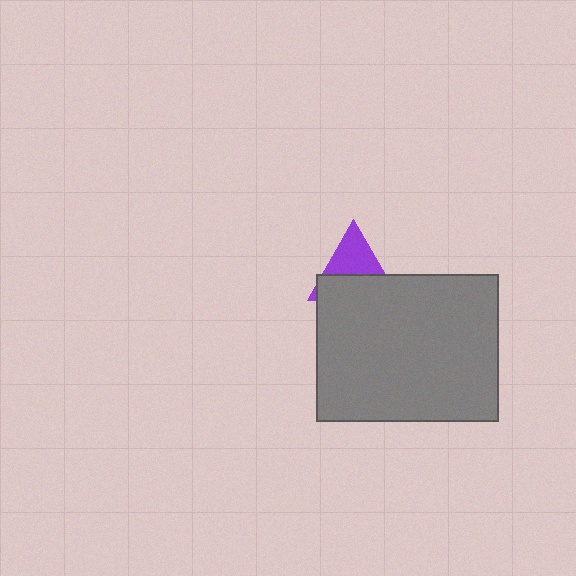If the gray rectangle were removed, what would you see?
You would see the complete purple triangle.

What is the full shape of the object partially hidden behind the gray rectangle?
The partially hidden object is a purple triangle.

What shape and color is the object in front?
The object in front is a gray rectangle.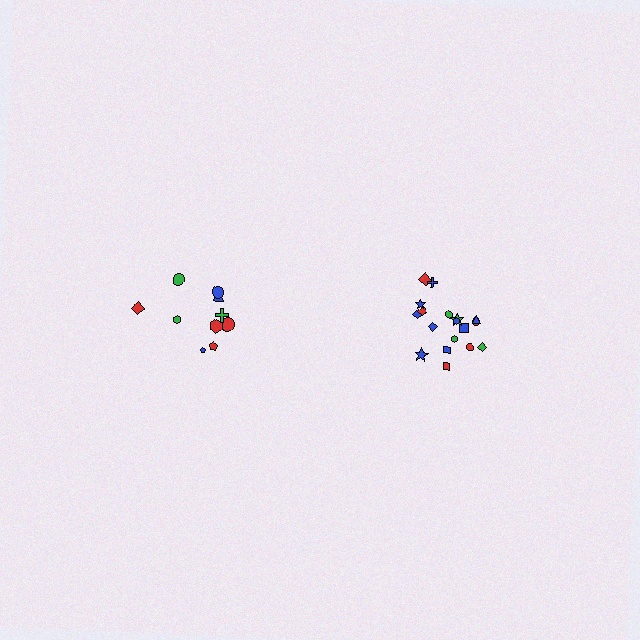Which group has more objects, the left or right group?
The right group.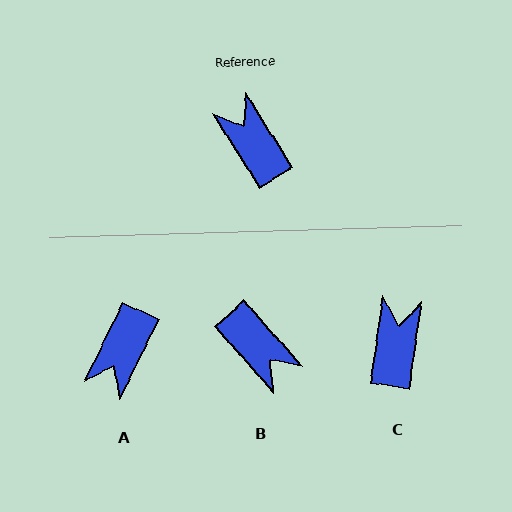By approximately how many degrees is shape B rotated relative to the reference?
Approximately 170 degrees clockwise.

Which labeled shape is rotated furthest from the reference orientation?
B, about 170 degrees away.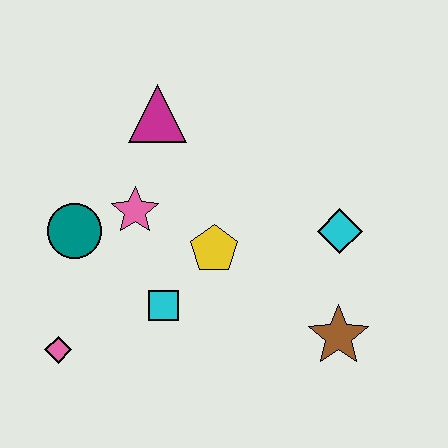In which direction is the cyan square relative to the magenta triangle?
The cyan square is below the magenta triangle.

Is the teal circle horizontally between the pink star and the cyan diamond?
No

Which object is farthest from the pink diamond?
The cyan diamond is farthest from the pink diamond.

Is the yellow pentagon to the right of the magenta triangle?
Yes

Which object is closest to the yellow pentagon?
The cyan square is closest to the yellow pentagon.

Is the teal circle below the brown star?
No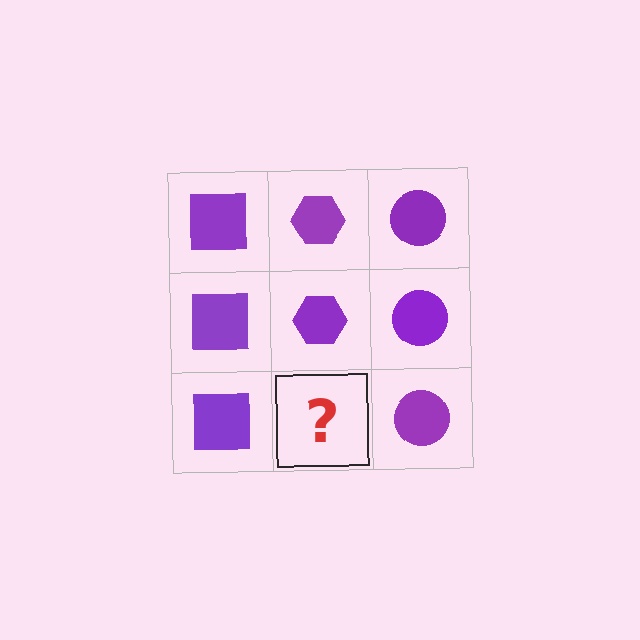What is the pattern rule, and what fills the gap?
The rule is that each column has a consistent shape. The gap should be filled with a purple hexagon.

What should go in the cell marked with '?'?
The missing cell should contain a purple hexagon.